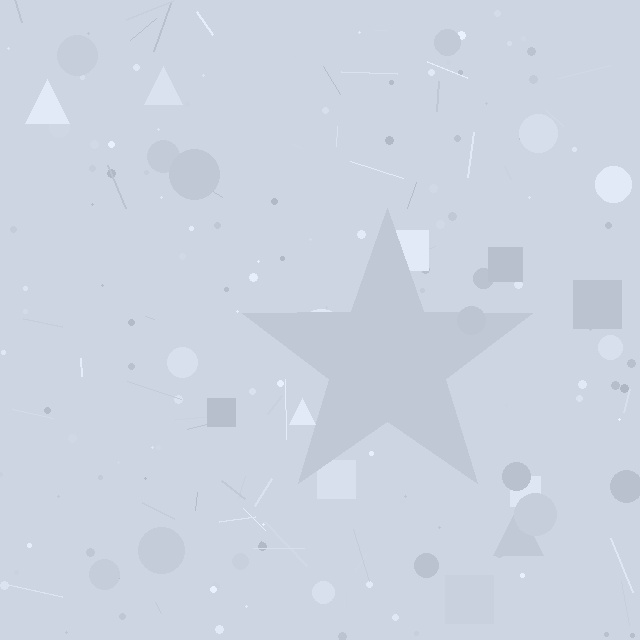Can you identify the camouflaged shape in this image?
The camouflaged shape is a star.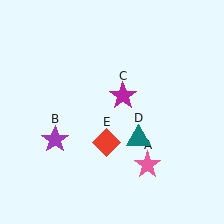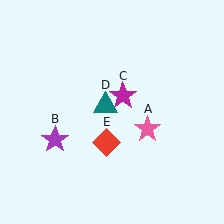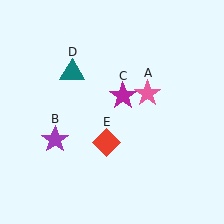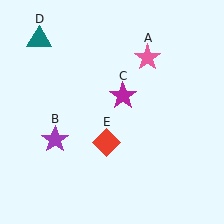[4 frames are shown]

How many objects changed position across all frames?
2 objects changed position: pink star (object A), teal triangle (object D).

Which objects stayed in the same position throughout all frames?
Purple star (object B) and magenta star (object C) and red diamond (object E) remained stationary.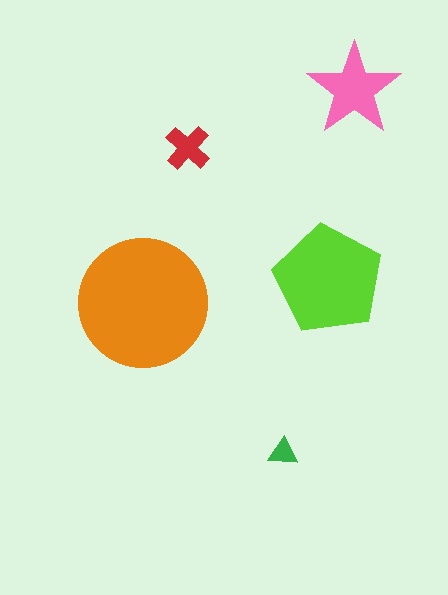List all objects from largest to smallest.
The orange circle, the lime pentagon, the pink star, the red cross, the green triangle.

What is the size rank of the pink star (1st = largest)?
3rd.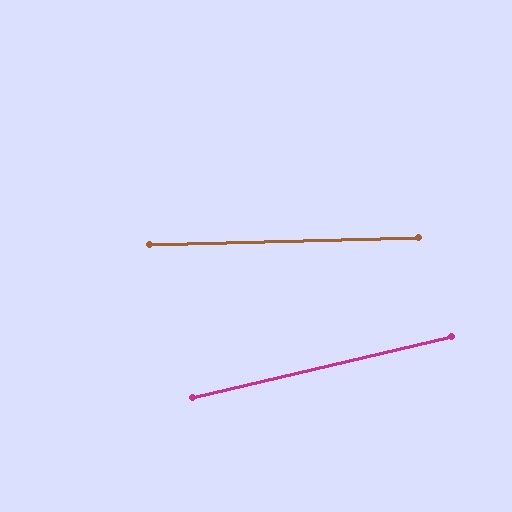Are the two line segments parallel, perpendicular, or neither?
Neither parallel nor perpendicular — they differ by about 12°.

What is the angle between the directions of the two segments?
Approximately 12 degrees.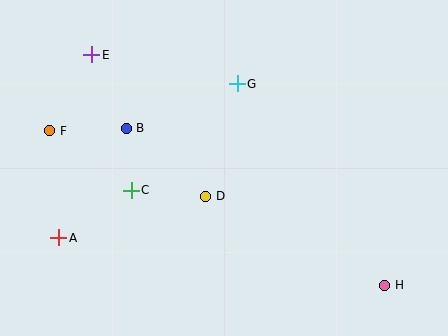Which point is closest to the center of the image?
Point D at (206, 196) is closest to the center.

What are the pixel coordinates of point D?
Point D is at (206, 196).